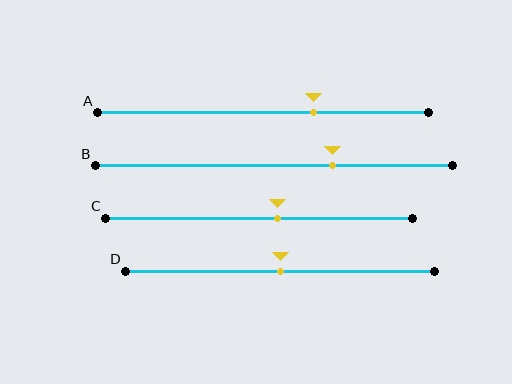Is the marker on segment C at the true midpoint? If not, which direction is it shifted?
No, the marker on segment C is shifted to the right by about 6% of the segment length.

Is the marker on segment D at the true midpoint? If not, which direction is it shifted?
Yes, the marker on segment D is at the true midpoint.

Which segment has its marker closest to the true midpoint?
Segment D has its marker closest to the true midpoint.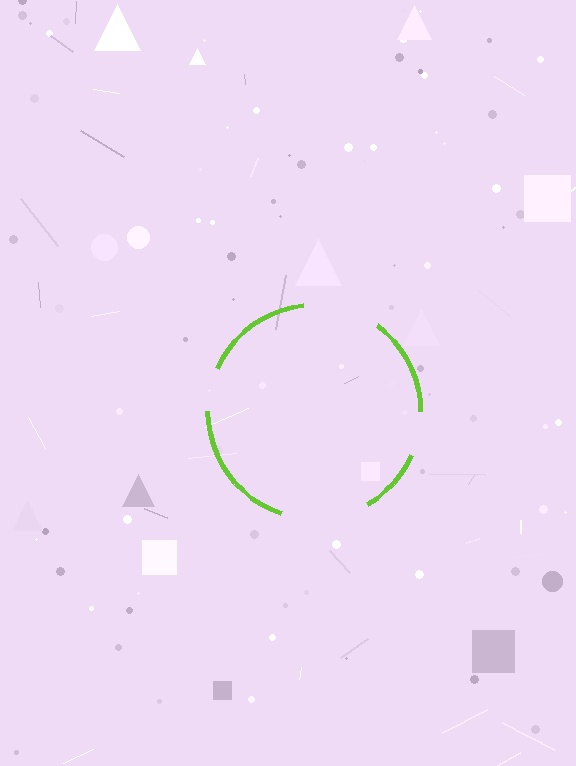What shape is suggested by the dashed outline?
The dashed outline suggests a circle.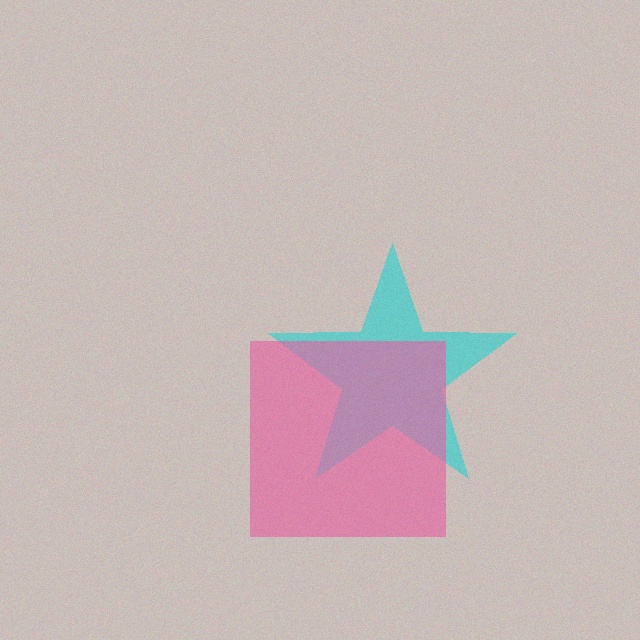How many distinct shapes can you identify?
There are 2 distinct shapes: a cyan star, a pink square.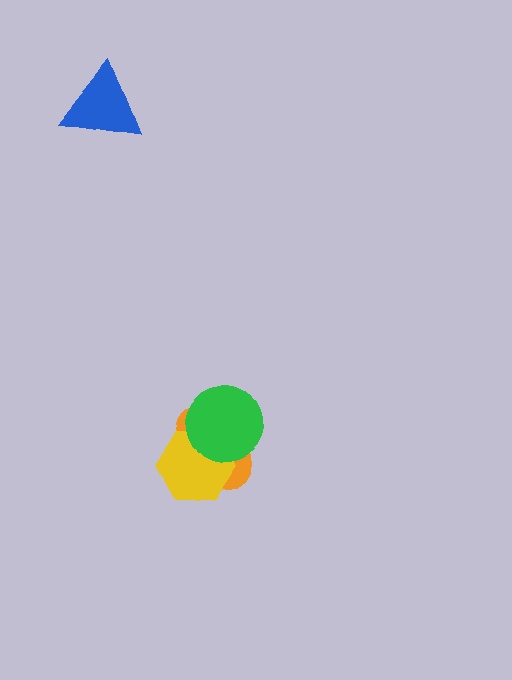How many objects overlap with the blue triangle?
0 objects overlap with the blue triangle.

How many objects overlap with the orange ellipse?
2 objects overlap with the orange ellipse.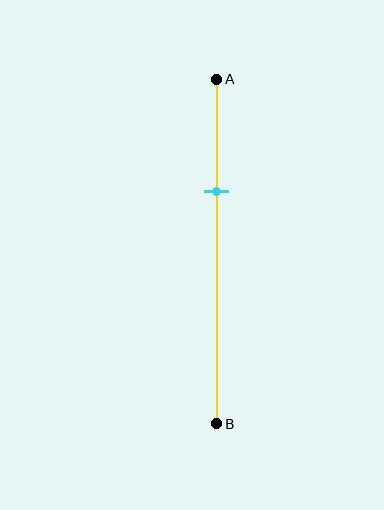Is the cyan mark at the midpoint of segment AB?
No, the mark is at about 35% from A, not at the 50% midpoint.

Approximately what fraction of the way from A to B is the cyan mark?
The cyan mark is approximately 35% of the way from A to B.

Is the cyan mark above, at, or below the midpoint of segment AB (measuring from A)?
The cyan mark is above the midpoint of segment AB.